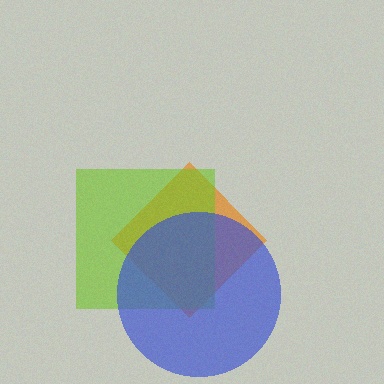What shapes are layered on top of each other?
The layered shapes are: an orange diamond, a lime square, a blue circle.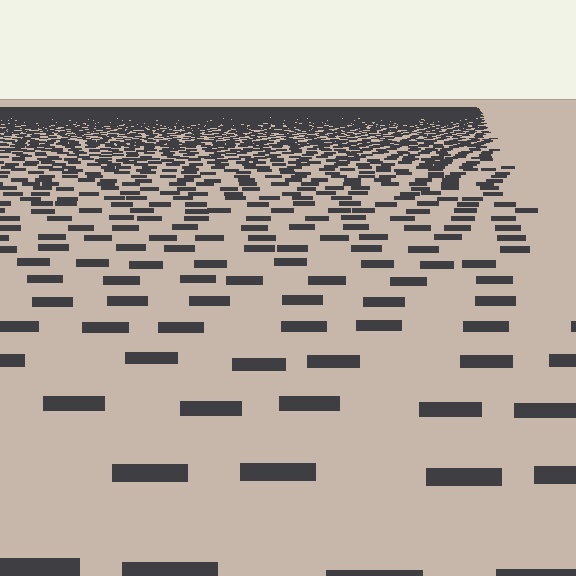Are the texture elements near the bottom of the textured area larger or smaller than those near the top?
Larger. Near the bottom, elements are closer to the viewer and appear at a bigger on-screen size.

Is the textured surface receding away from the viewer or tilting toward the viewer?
The surface is receding away from the viewer. Texture elements get smaller and denser toward the top.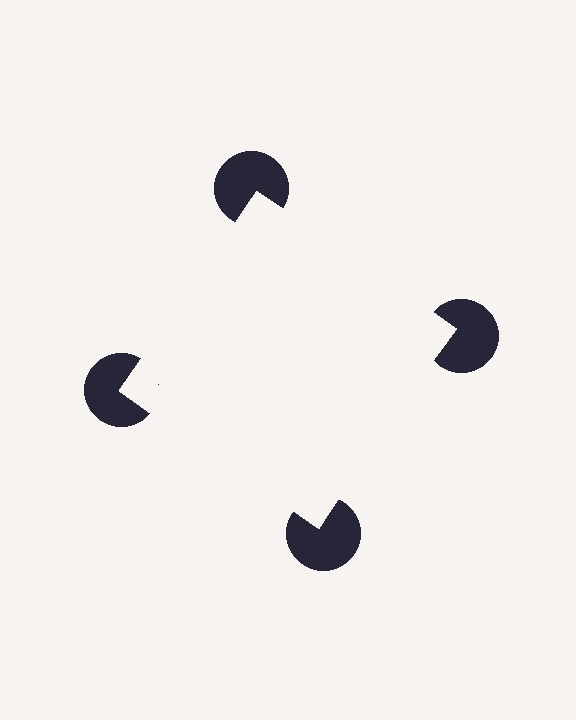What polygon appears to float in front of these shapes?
An illusory square — its edges are inferred from the aligned wedge cuts in the pac-man discs, not physically drawn.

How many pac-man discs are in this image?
There are 4 — one at each vertex of the illusory square.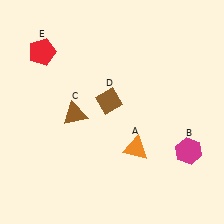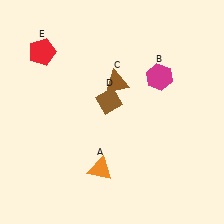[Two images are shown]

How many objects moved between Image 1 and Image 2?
3 objects moved between the two images.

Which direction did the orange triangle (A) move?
The orange triangle (A) moved left.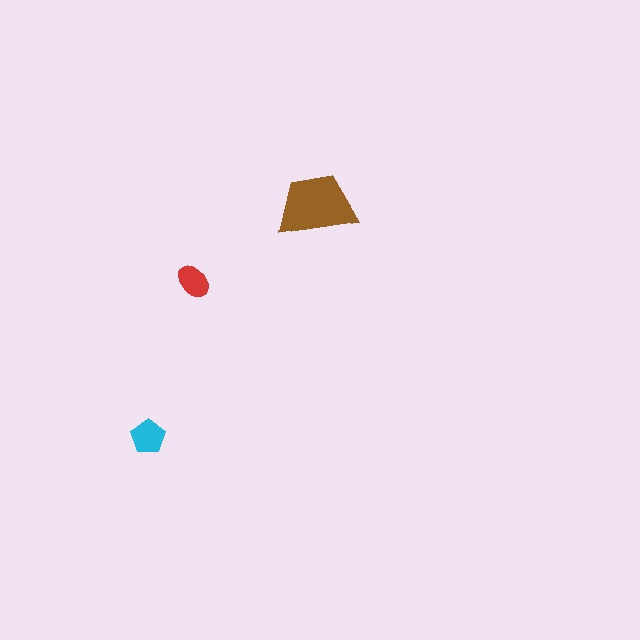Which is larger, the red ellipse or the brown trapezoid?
The brown trapezoid.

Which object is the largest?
The brown trapezoid.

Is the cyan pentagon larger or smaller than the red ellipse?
Larger.